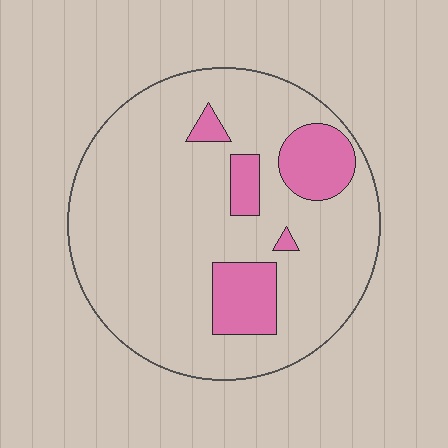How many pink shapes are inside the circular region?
5.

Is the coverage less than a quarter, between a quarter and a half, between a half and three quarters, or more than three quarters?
Less than a quarter.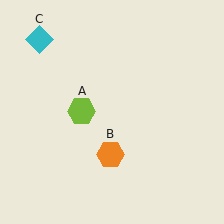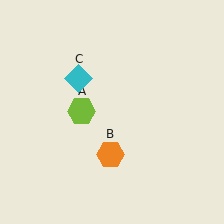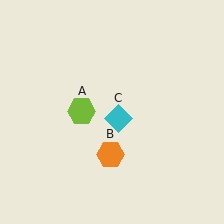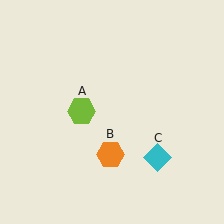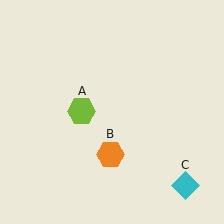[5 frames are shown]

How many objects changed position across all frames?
1 object changed position: cyan diamond (object C).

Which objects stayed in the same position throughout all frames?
Lime hexagon (object A) and orange hexagon (object B) remained stationary.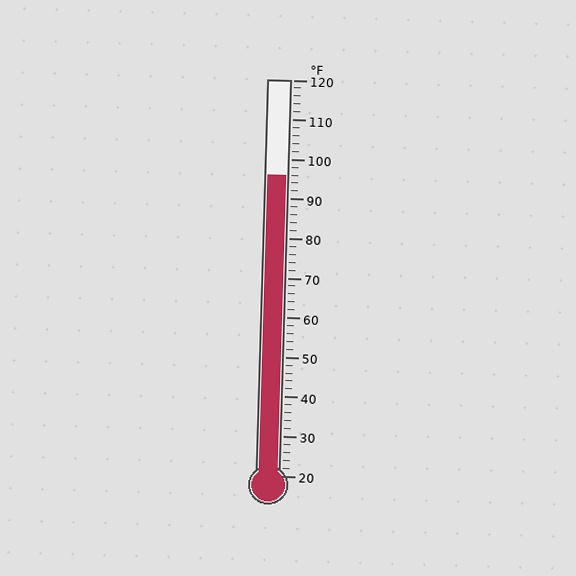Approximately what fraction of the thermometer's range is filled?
The thermometer is filled to approximately 75% of its range.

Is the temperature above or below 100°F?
The temperature is below 100°F.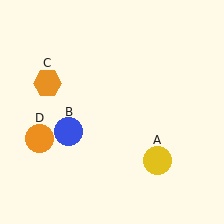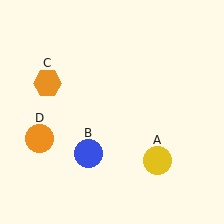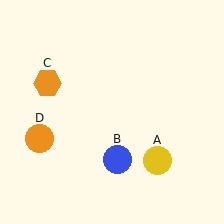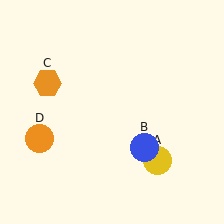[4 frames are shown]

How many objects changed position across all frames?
1 object changed position: blue circle (object B).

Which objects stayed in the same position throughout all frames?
Yellow circle (object A) and orange hexagon (object C) and orange circle (object D) remained stationary.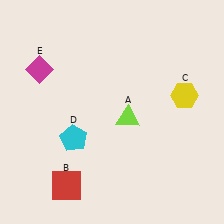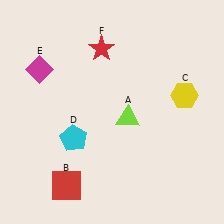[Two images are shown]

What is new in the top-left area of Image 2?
A red star (F) was added in the top-left area of Image 2.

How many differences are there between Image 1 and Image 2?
There is 1 difference between the two images.